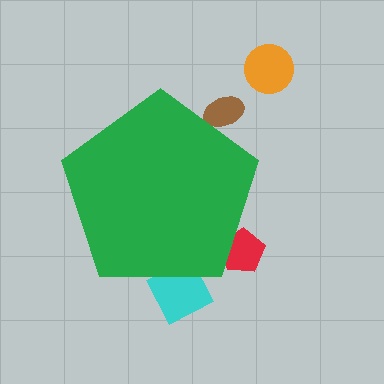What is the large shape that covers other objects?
A green pentagon.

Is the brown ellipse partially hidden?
Yes, the brown ellipse is partially hidden behind the green pentagon.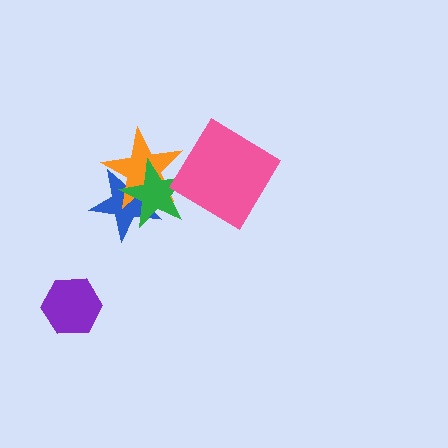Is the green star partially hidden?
No, no other shape covers it.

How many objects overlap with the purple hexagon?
0 objects overlap with the purple hexagon.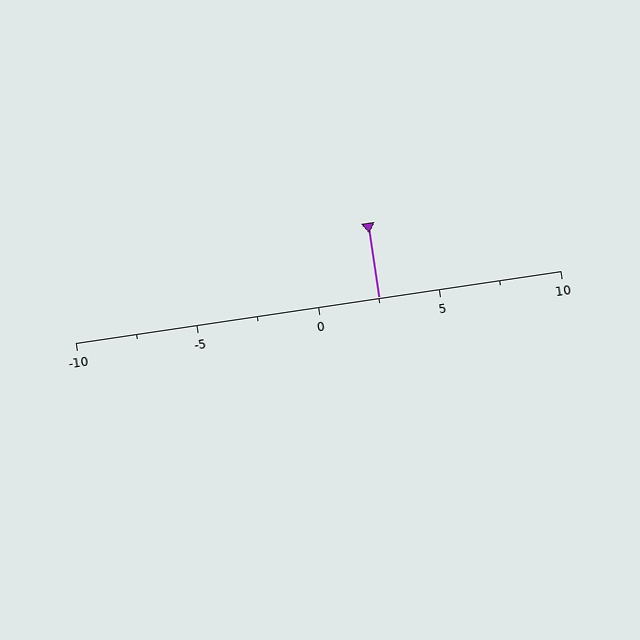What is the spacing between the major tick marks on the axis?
The major ticks are spaced 5 apart.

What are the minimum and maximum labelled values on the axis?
The axis runs from -10 to 10.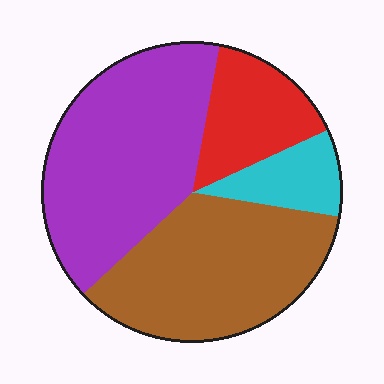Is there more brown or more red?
Brown.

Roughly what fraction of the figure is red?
Red covers roughly 15% of the figure.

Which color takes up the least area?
Cyan, at roughly 10%.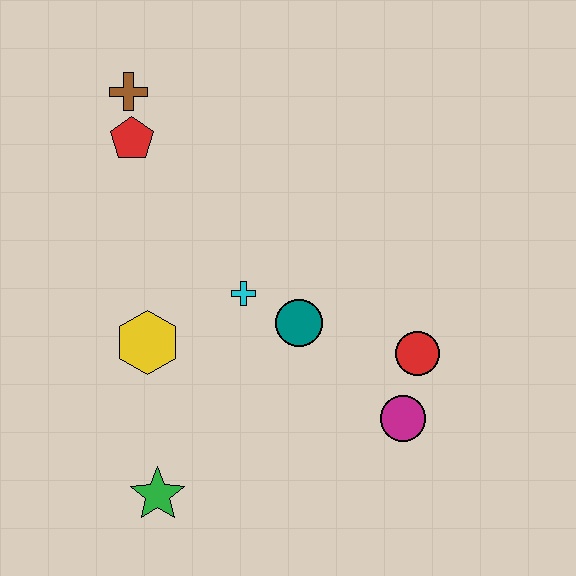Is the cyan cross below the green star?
No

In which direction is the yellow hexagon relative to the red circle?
The yellow hexagon is to the left of the red circle.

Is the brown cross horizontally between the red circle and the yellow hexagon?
No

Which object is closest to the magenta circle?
The red circle is closest to the magenta circle.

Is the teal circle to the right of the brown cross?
Yes